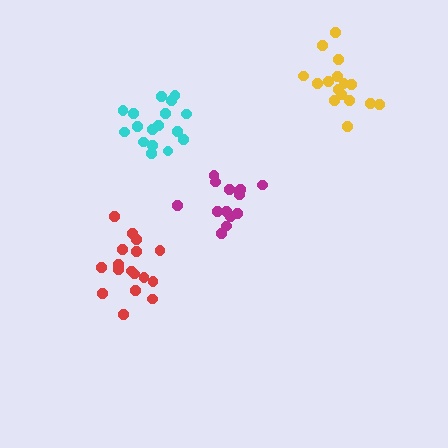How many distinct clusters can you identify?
There are 4 distinct clusters.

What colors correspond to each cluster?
The clusters are colored: yellow, red, magenta, cyan.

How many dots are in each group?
Group 1: 16 dots, Group 2: 17 dots, Group 3: 13 dots, Group 4: 17 dots (63 total).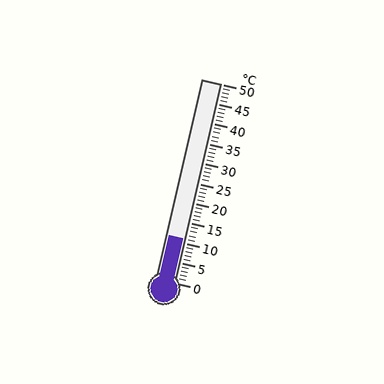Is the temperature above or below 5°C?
The temperature is above 5°C.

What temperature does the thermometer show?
The thermometer shows approximately 11°C.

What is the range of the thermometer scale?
The thermometer scale ranges from 0°C to 50°C.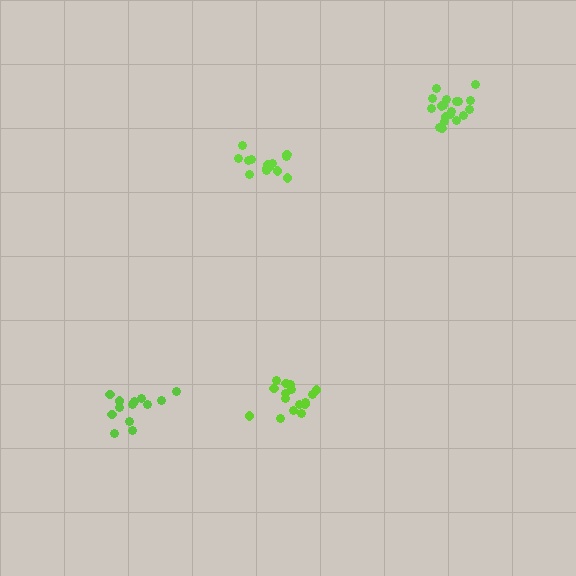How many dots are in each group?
Group 1: 13 dots, Group 2: 16 dots, Group 3: 15 dots, Group 4: 19 dots (63 total).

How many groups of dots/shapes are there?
There are 4 groups.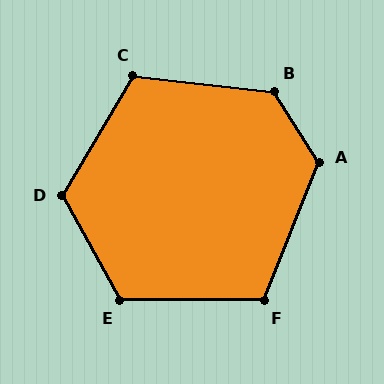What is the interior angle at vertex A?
Approximately 127 degrees (obtuse).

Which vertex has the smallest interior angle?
F, at approximately 112 degrees.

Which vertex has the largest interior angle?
B, at approximately 128 degrees.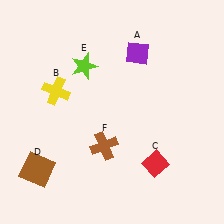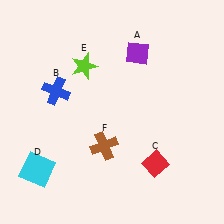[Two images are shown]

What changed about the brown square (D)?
In Image 1, D is brown. In Image 2, it changed to cyan.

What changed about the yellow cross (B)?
In Image 1, B is yellow. In Image 2, it changed to blue.